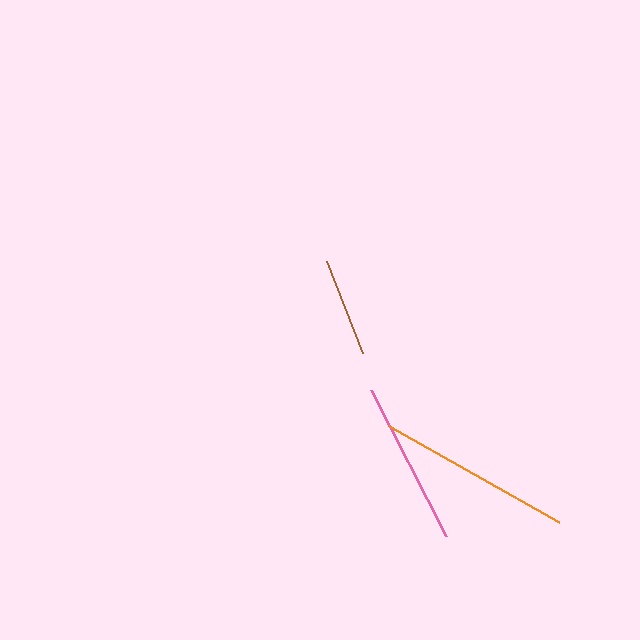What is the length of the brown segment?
The brown segment is approximately 100 pixels long.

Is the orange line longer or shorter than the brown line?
The orange line is longer than the brown line.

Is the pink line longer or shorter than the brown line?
The pink line is longer than the brown line.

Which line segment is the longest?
The orange line is the longest at approximately 195 pixels.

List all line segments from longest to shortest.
From longest to shortest: orange, pink, brown.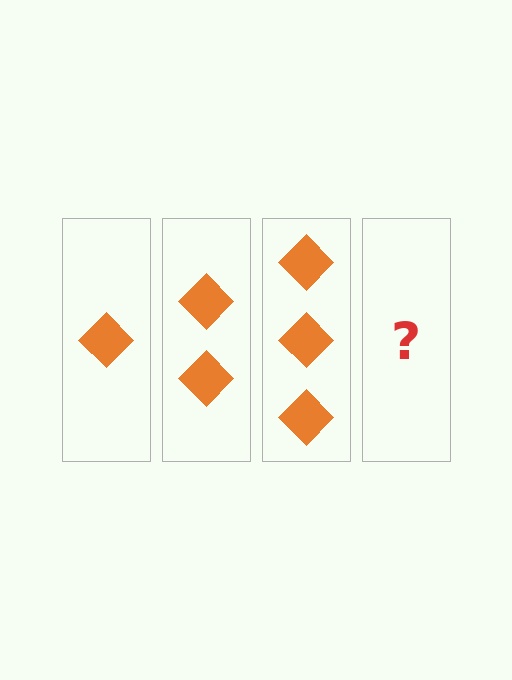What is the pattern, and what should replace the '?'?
The pattern is that each step adds one more diamond. The '?' should be 4 diamonds.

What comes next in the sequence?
The next element should be 4 diamonds.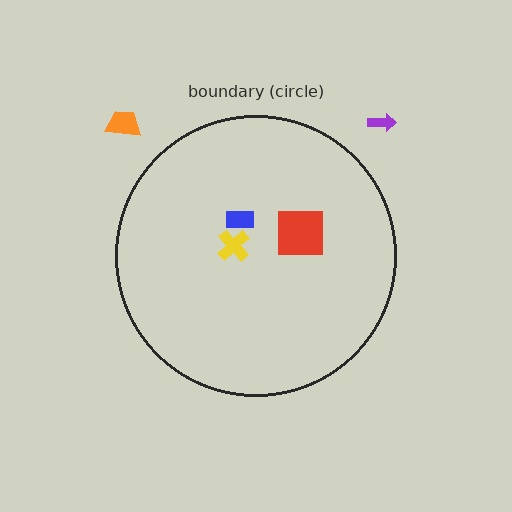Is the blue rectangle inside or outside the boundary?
Inside.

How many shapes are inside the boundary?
3 inside, 2 outside.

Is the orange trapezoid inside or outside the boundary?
Outside.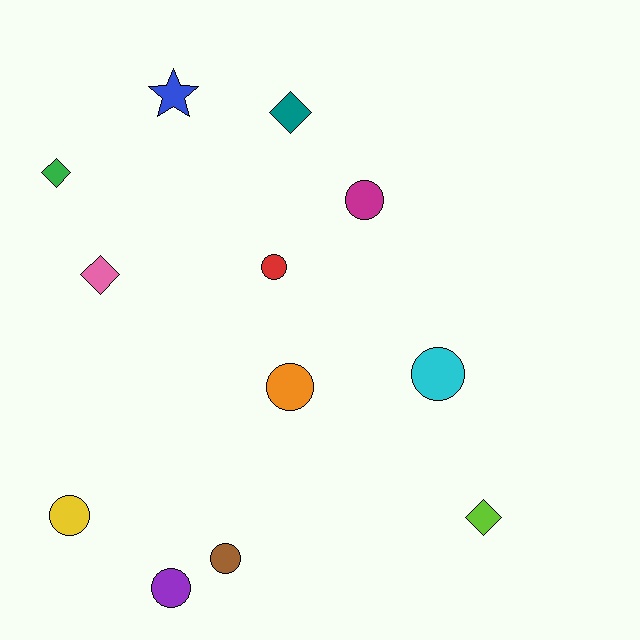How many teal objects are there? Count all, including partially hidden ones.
There is 1 teal object.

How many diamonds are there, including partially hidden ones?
There are 4 diamonds.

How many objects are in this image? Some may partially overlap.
There are 12 objects.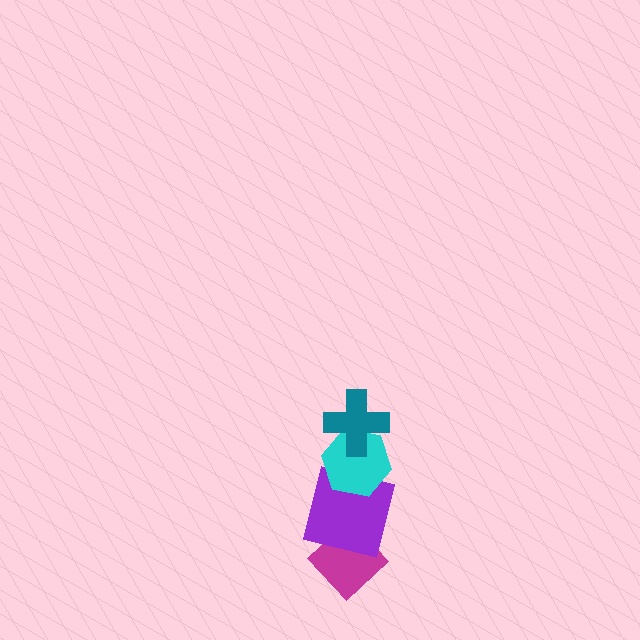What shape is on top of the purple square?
The cyan hexagon is on top of the purple square.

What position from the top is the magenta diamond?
The magenta diamond is 4th from the top.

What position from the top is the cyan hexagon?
The cyan hexagon is 2nd from the top.